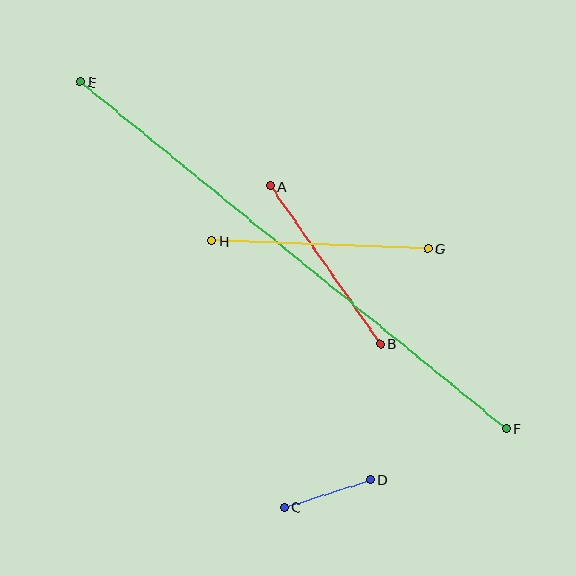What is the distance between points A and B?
The distance is approximately 192 pixels.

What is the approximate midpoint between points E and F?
The midpoint is at approximately (293, 255) pixels.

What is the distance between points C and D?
The distance is approximately 90 pixels.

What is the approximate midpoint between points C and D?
The midpoint is at approximately (327, 493) pixels.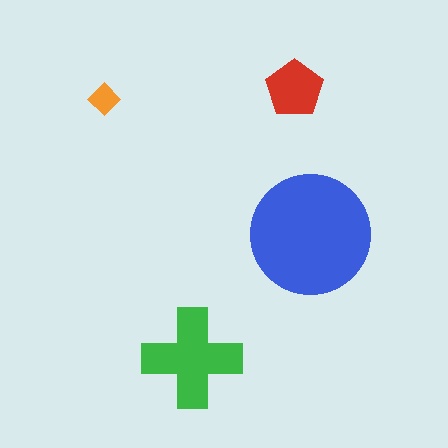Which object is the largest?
The blue circle.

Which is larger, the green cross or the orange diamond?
The green cross.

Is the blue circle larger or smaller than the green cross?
Larger.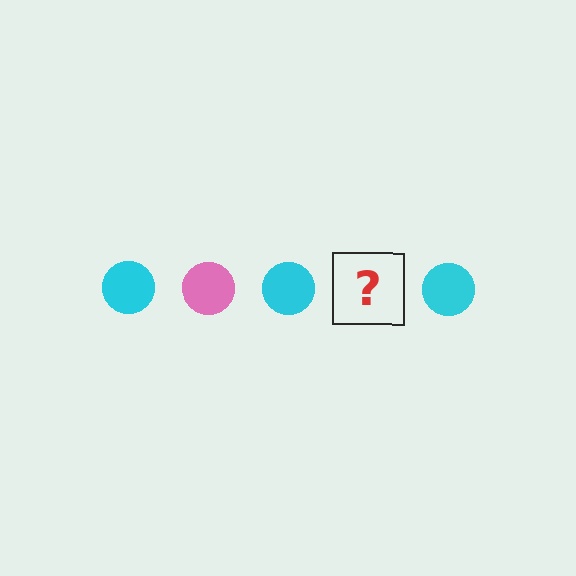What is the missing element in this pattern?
The missing element is a pink circle.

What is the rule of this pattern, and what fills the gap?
The rule is that the pattern cycles through cyan, pink circles. The gap should be filled with a pink circle.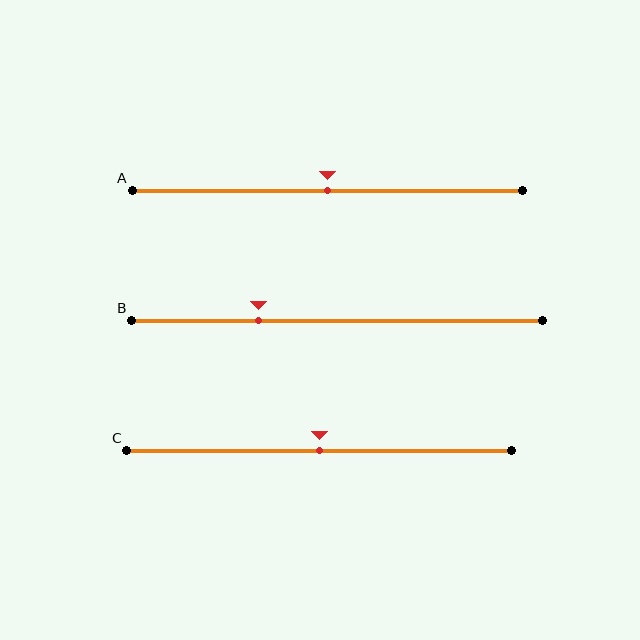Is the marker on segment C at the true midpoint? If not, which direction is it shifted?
Yes, the marker on segment C is at the true midpoint.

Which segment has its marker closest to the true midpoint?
Segment A has its marker closest to the true midpoint.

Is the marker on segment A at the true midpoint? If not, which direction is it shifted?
Yes, the marker on segment A is at the true midpoint.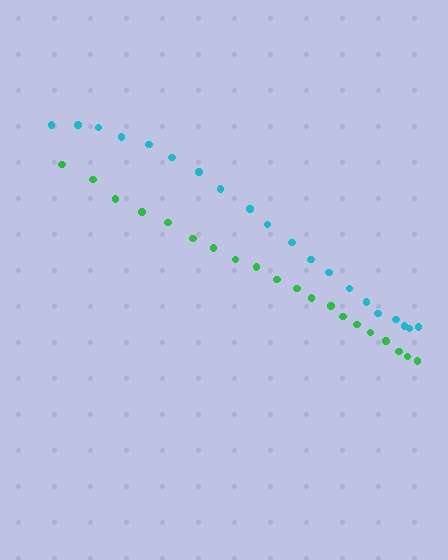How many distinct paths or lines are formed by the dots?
There are 2 distinct paths.